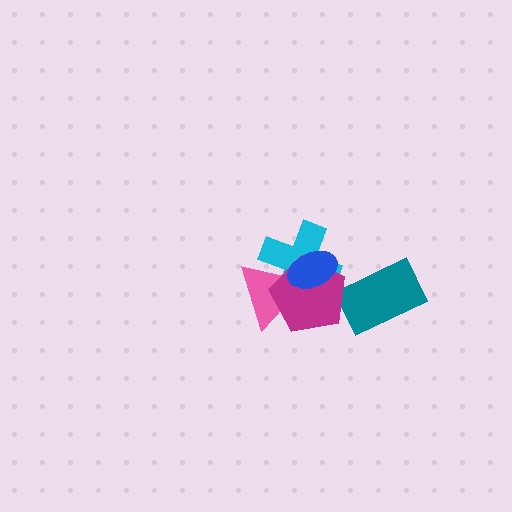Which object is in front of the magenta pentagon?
The blue ellipse is in front of the magenta pentagon.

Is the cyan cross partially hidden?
Yes, it is partially covered by another shape.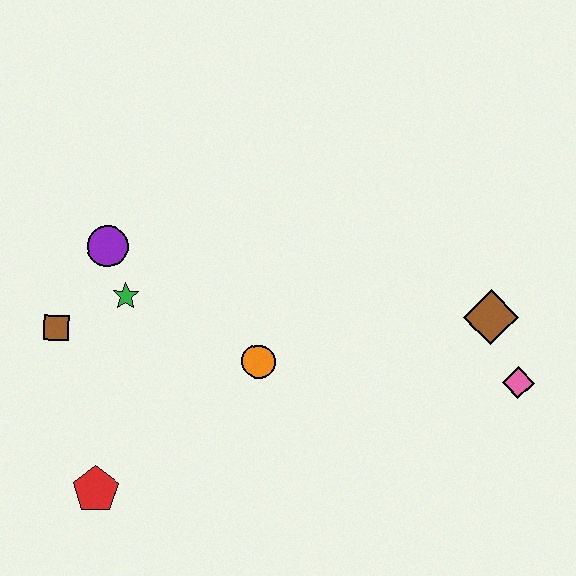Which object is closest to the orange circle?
The green star is closest to the orange circle.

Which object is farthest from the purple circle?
The pink diamond is farthest from the purple circle.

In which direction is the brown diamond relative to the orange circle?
The brown diamond is to the right of the orange circle.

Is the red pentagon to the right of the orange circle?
No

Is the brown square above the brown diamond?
No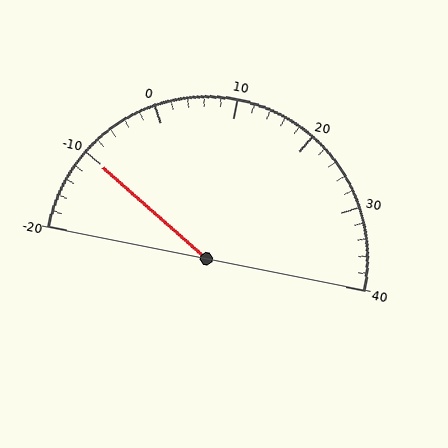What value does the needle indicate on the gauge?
The needle indicates approximately -10.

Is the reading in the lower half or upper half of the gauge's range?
The reading is in the lower half of the range (-20 to 40).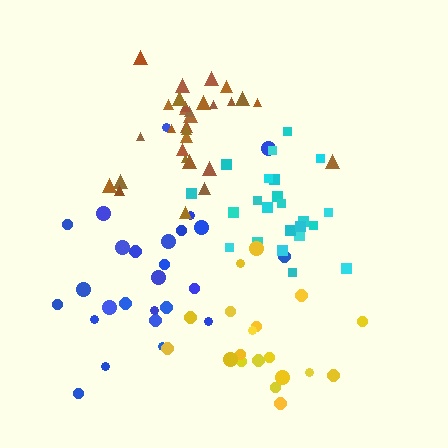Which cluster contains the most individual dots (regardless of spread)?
Brown (30).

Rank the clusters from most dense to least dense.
brown, cyan, yellow, blue.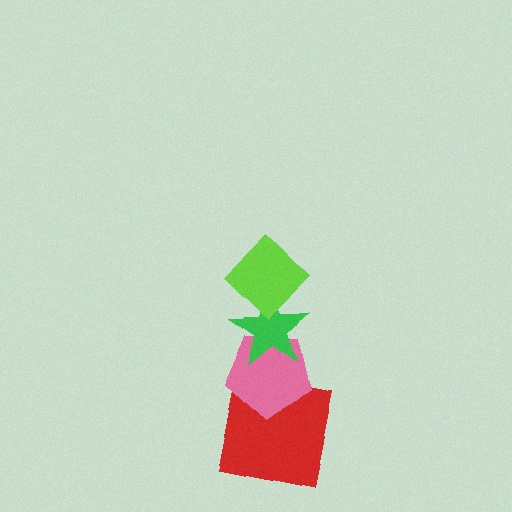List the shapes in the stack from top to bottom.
From top to bottom: the lime diamond, the green star, the pink pentagon, the red square.